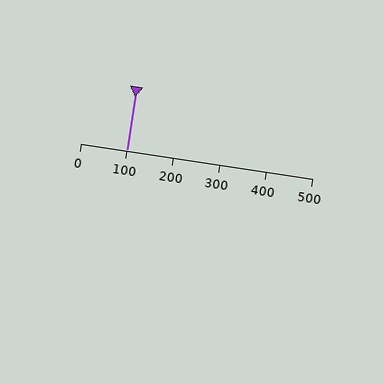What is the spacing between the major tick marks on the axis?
The major ticks are spaced 100 apart.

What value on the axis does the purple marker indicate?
The marker indicates approximately 100.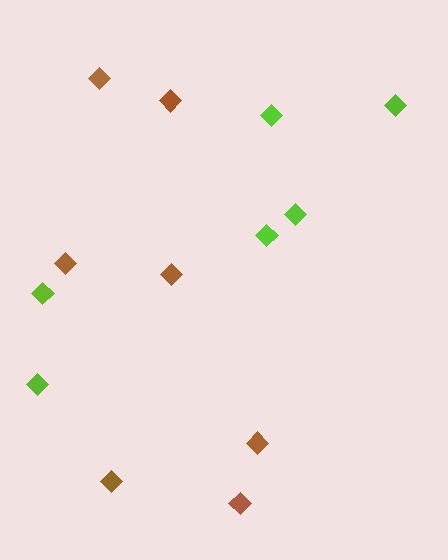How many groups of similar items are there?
There are 2 groups: one group of brown diamonds (7) and one group of lime diamonds (6).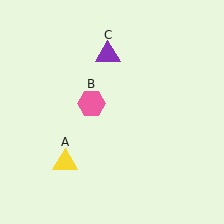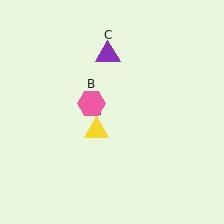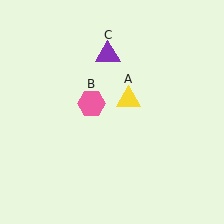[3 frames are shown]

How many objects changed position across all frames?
1 object changed position: yellow triangle (object A).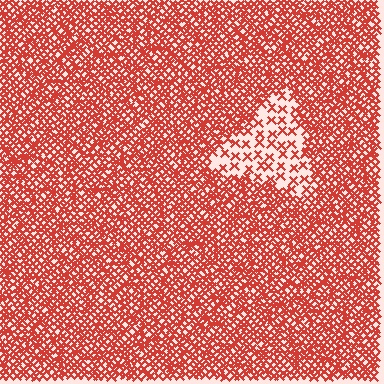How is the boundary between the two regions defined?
The boundary is defined by a change in element density (approximately 2.9x ratio). All elements are the same color, size, and shape.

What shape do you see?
I see a triangle.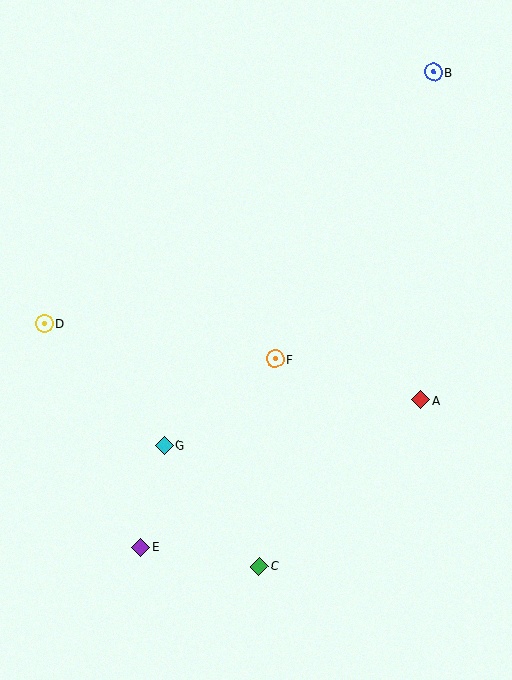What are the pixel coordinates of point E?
Point E is at (141, 547).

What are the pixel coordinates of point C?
Point C is at (259, 567).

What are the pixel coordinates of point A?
Point A is at (420, 400).